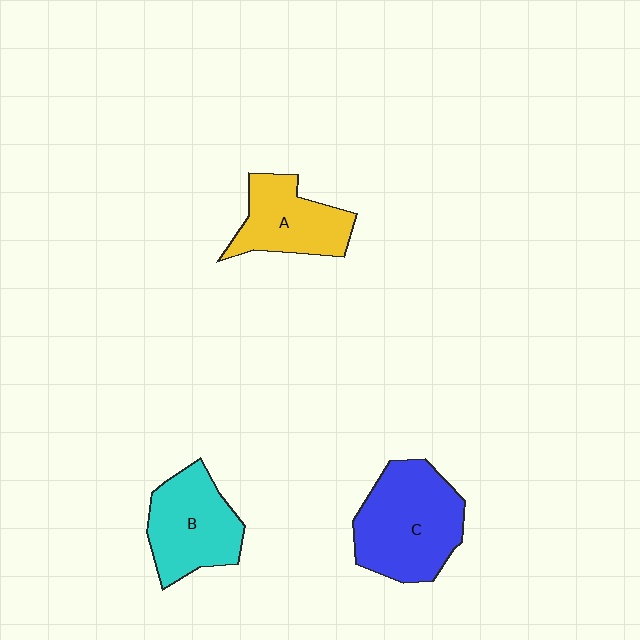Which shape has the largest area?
Shape C (blue).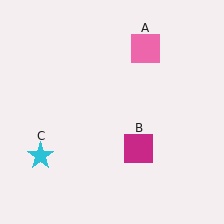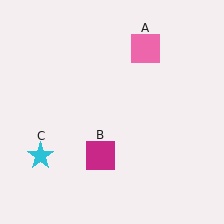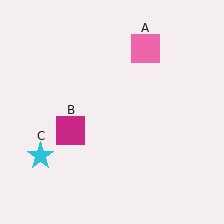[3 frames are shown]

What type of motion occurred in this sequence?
The magenta square (object B) rotated clockwise around the center of the scene.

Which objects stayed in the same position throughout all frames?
Pink square (object A) and cyan star (object C) remained stationary.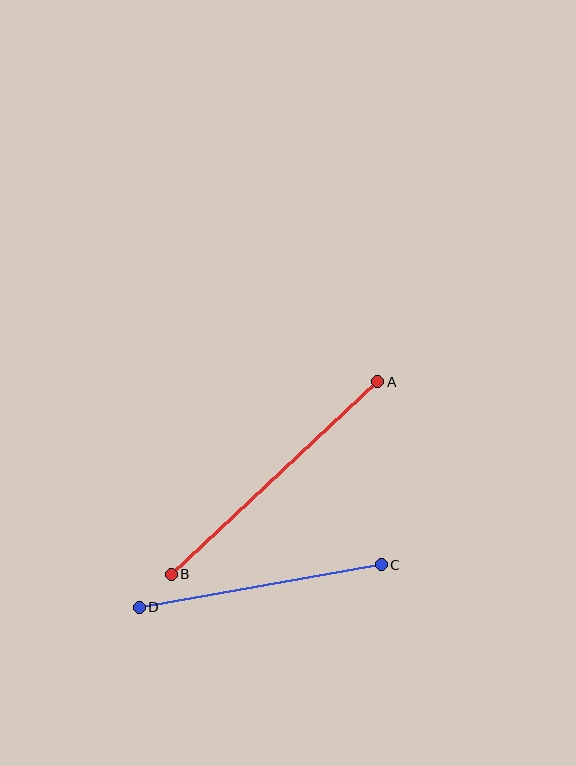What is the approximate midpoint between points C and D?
The midpoint is at approximately (260, 586) pixels.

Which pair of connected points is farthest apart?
Points A and B are farthest apart.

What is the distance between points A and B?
The distance is approximately 282 pixels.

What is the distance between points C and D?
The distance is approximately 246 pixels.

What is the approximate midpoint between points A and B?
The midpoint is at approximately (274, 478) pixels.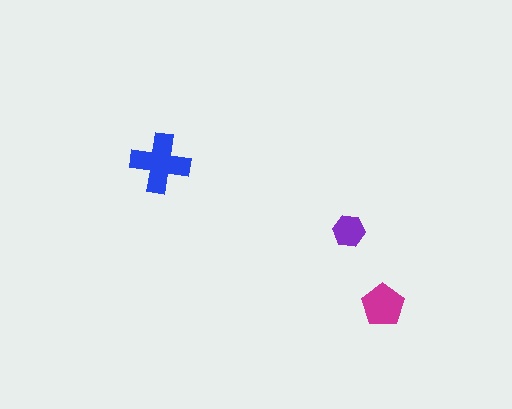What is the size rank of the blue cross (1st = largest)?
1st.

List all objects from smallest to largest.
The purple hexagon, the magenta pentagon, the blue cross.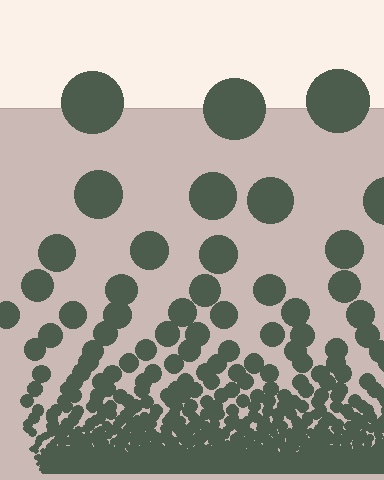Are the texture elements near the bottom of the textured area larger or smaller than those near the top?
Smaller. The gradient is inverted — elements near the bottom are smaller and denser.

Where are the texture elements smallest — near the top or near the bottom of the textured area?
Near the bottom.